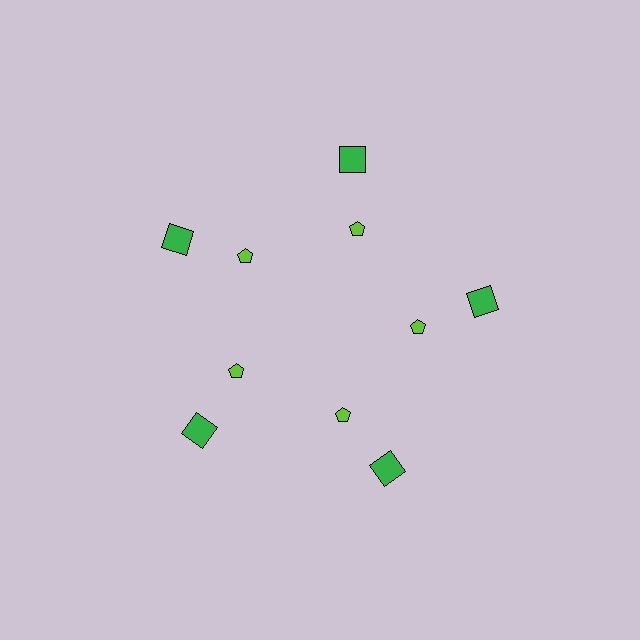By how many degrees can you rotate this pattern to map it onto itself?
The pattern maps onto itself every 72 degrees of rotation.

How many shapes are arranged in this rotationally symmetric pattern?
There are 15 shapes, arranged in 5 groups of 3.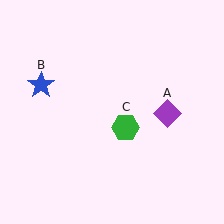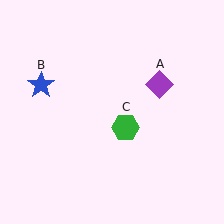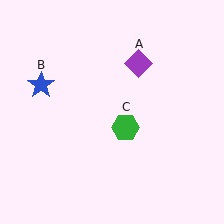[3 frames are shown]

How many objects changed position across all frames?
1 object changed position: purple diamond (object A).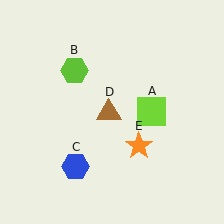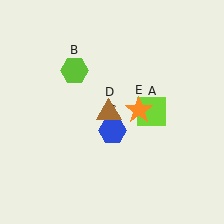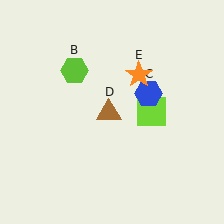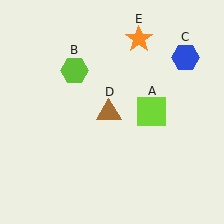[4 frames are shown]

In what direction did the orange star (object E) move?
The orange star (object E) moved up.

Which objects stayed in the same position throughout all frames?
Lime square (object A) and lime hexagon (object B) and brown triangle (object D) remained stationary.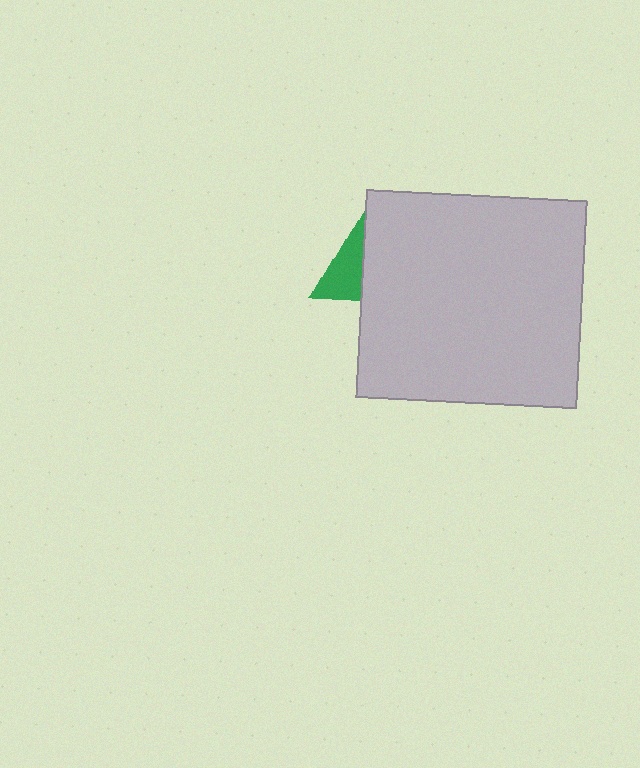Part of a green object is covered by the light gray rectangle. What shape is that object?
It is a triangle.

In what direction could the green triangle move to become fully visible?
The green triangle could move left. That would shift it out from behind the light gray rectangle entirely.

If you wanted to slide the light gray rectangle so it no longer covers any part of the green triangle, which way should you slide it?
Slide it right — that is the most direct way to separate the two shapes.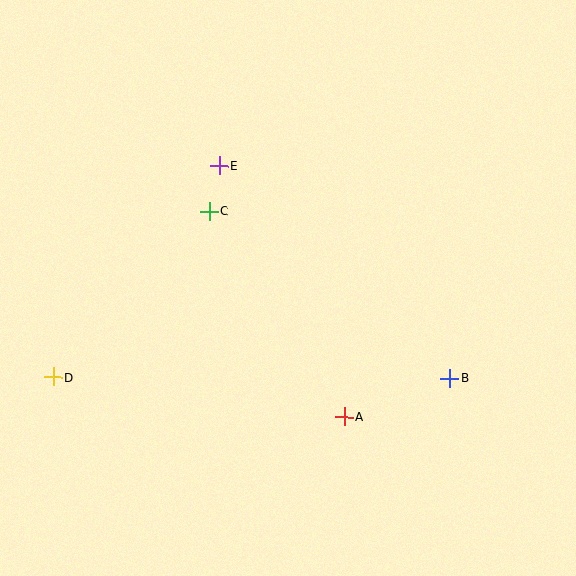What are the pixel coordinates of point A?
Point A is at (344, 417).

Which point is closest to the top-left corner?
Point E is closest to the top-left corner.